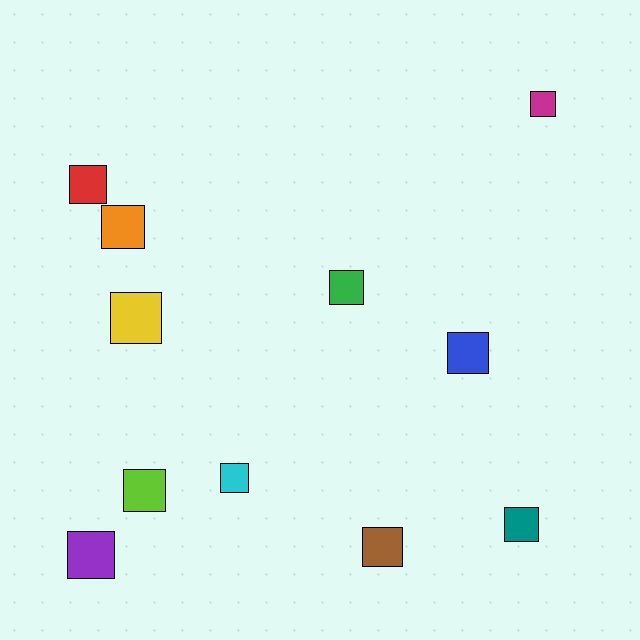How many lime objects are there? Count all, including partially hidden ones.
There is 1 lime object.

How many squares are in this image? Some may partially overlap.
There are 11 squares.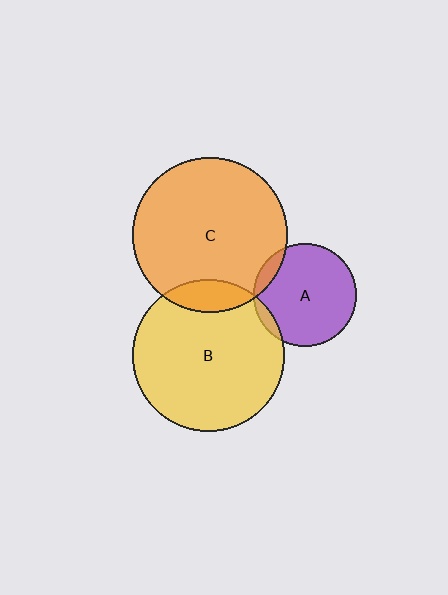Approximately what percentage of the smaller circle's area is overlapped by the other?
Approximately 5%.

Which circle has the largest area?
Circle C (orange).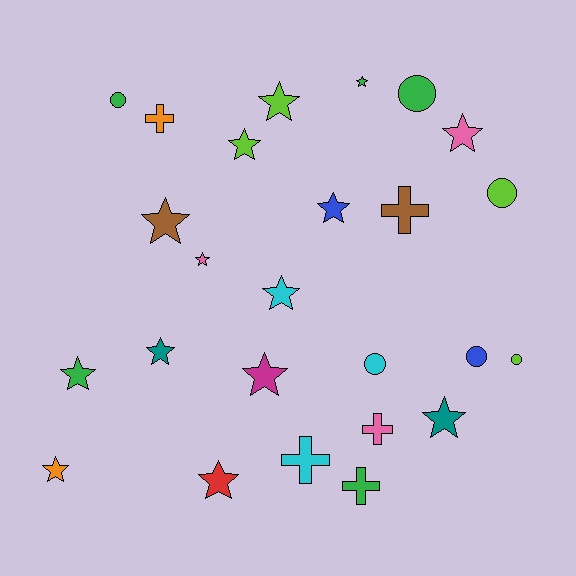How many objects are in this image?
There are 25 objects.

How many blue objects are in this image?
There are 2 blue objects.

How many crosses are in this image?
There are 5 crosses.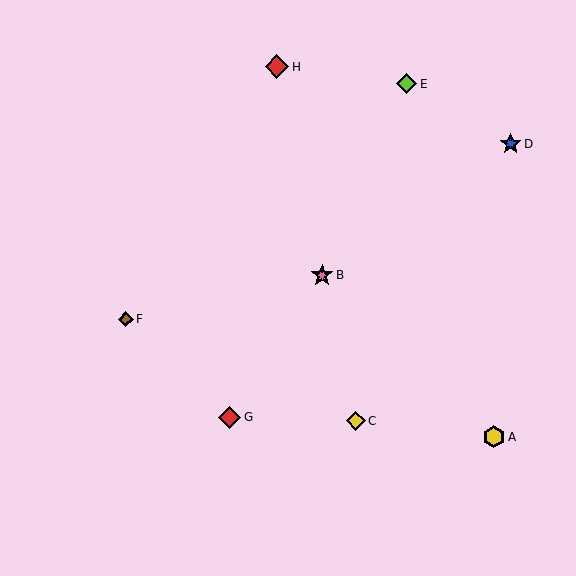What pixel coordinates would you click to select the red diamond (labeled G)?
Click at (230, 417) to select the red diamond G.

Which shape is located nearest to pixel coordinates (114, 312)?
The brown diamond (labeled F) at (126, 319) is nearest to that location.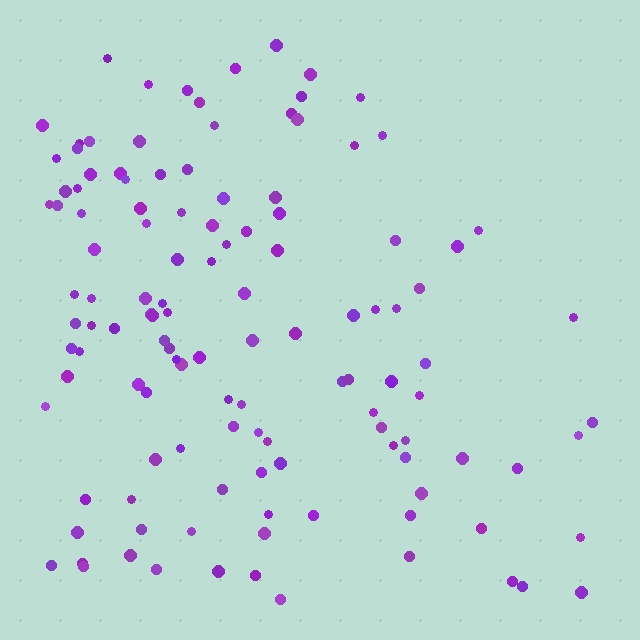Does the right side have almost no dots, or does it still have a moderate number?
Still a moderate number, just noticeably fewer than the left.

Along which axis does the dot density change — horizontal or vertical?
Horizontal.